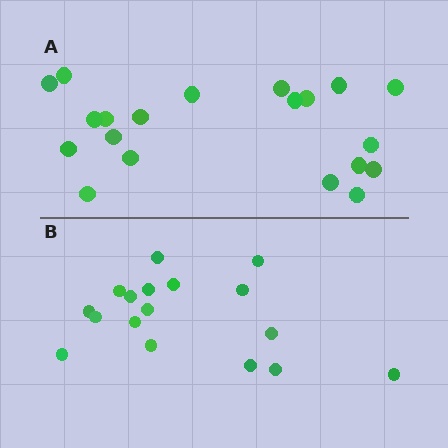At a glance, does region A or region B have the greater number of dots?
Region A (the top region) has more dots.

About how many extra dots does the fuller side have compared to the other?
Region A has just a few more — roughly 2 or 3 more dots than region B.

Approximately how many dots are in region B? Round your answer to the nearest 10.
About 20 dots. (The exact count is 17, which rounds to 20.)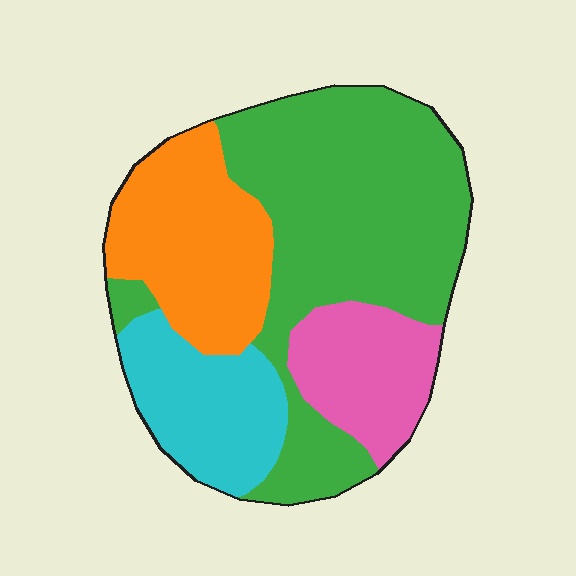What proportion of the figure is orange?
Orange takes up less than a quarter of the figure.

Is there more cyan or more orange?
Orange.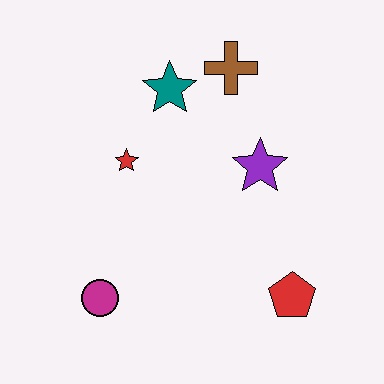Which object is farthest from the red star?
The red pentagon is farthest from the red star.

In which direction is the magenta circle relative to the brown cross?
The magenta circle is below the brown cross.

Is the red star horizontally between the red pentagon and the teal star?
No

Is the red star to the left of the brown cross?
Yes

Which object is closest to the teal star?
The brown cross is closest to the teal star.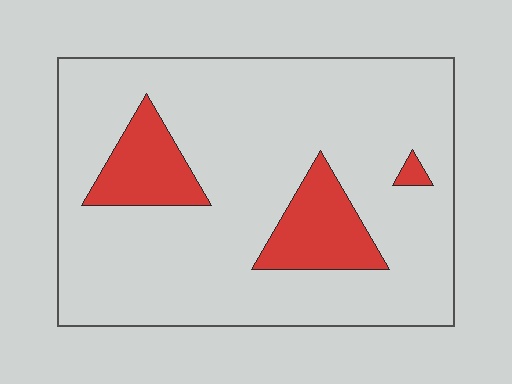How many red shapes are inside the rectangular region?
3.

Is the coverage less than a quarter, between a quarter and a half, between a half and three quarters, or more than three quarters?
Less than a quarter.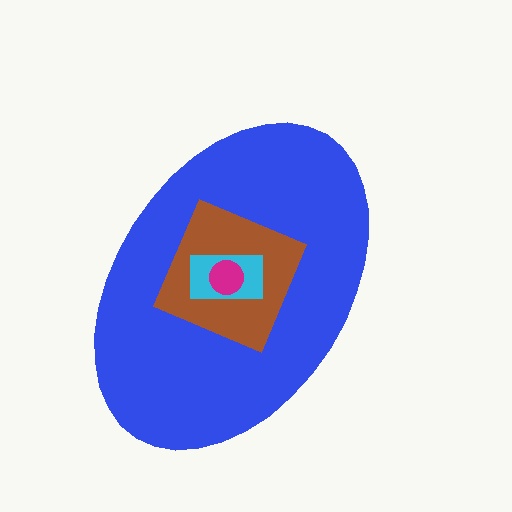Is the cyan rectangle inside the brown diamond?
Yes.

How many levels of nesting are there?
4.